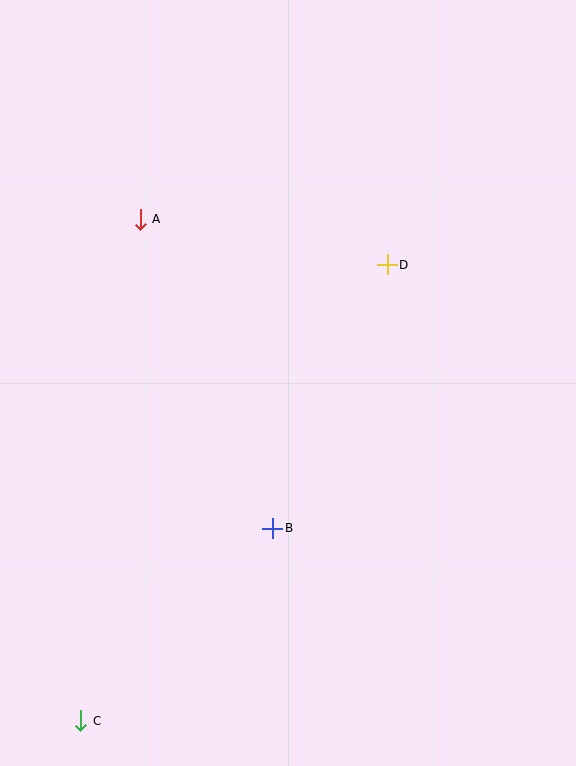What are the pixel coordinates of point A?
Point A is at (140, 219).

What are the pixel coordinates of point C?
Point C is at (81, 721).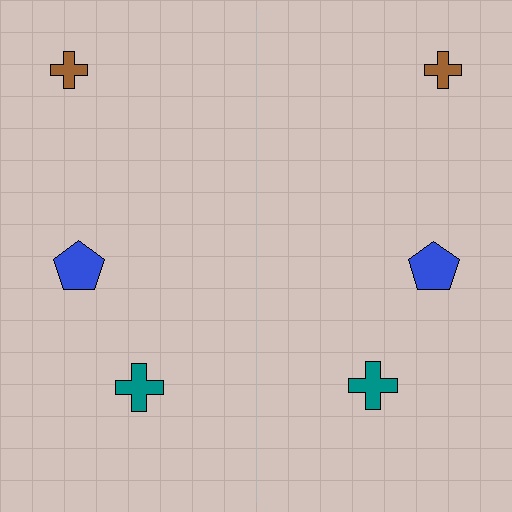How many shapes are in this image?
There are 6 shapes in this image.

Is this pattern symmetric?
Yes, this pattern has bilateral (reflection) symmetry.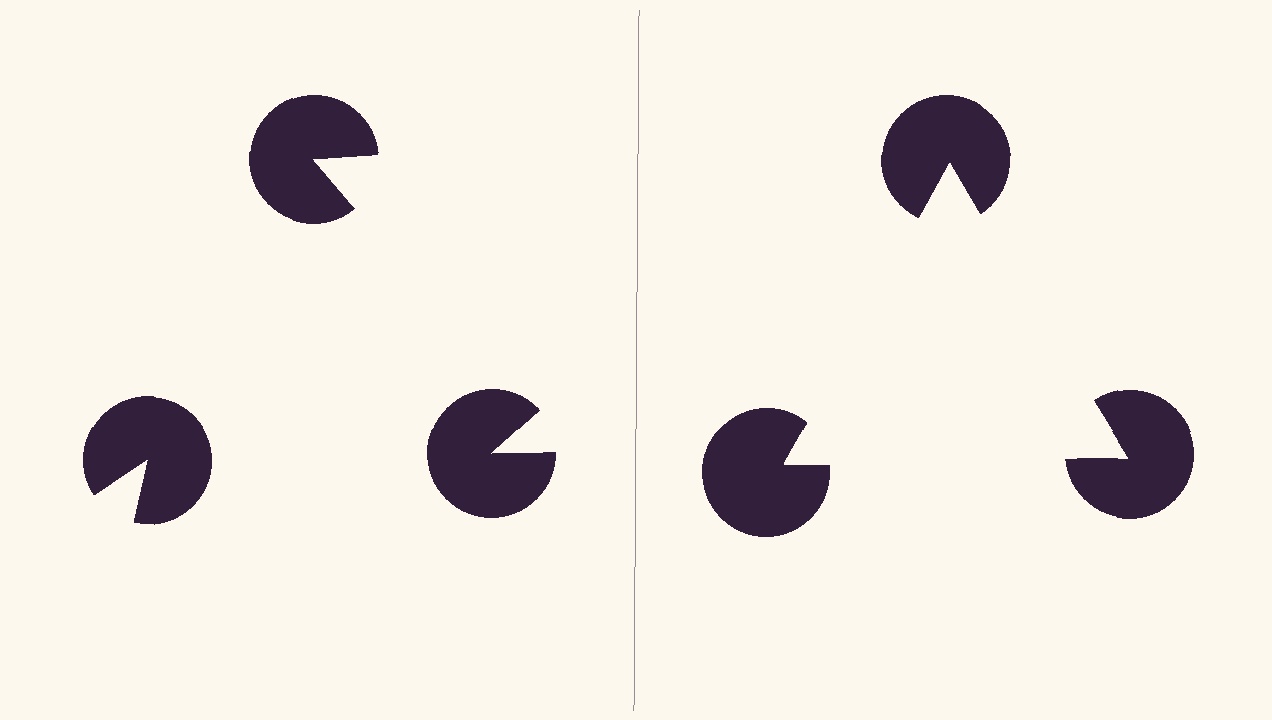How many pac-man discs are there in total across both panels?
6 — 3 on each side.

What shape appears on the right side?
An illusory triangle.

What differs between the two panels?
The pac-man discs are positioned identically on both sides; only the wedge orientations differ. On the right they align to a triangle; on the left they are misaligned.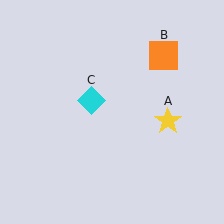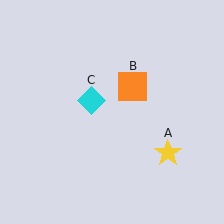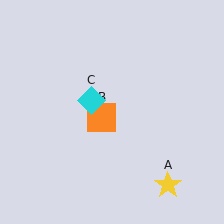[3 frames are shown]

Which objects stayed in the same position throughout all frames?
Cyan diamond (object C) remained stationary.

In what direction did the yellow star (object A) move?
The yellow star (object A) moved down.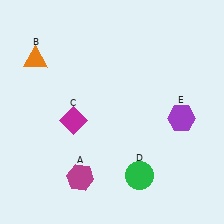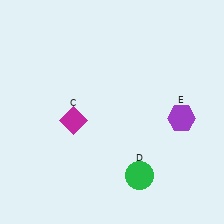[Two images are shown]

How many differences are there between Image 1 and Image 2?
There are 2 differences between the two images.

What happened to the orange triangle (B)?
The orange triangle (B) was removed in Image 2. It was in the top-left area of Image 1.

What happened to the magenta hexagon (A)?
The magenta hexagon (A) was removed in Image 2. It was in the bottom-left area of Image 1.